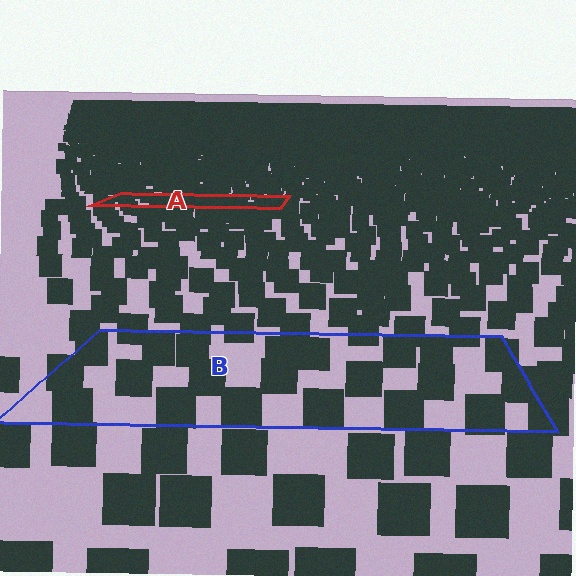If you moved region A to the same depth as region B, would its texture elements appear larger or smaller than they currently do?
They would appear larger. At a closer depth, the same texture elements are projected at a bigger on-screen size.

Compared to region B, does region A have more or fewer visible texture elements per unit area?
Region A has more texture elements per unit area — they are packed more densely because it is farther away.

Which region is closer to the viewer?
Region B is closer. The texture elements there are larger and more spread out.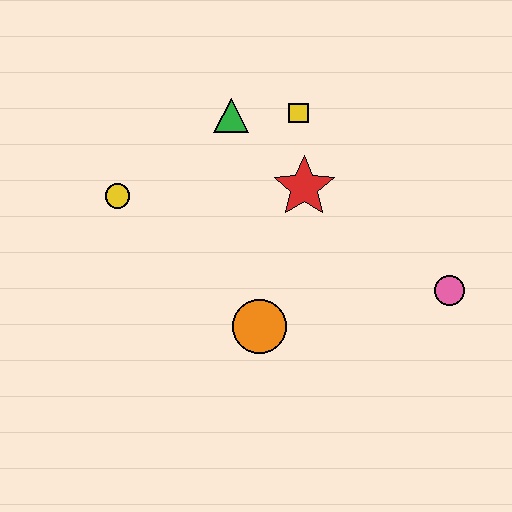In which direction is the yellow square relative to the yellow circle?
The yellow square is to the right of the yellow circle.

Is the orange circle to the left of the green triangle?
No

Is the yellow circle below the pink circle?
No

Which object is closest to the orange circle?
The red star is closest to the orange circle.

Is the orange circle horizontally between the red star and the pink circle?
No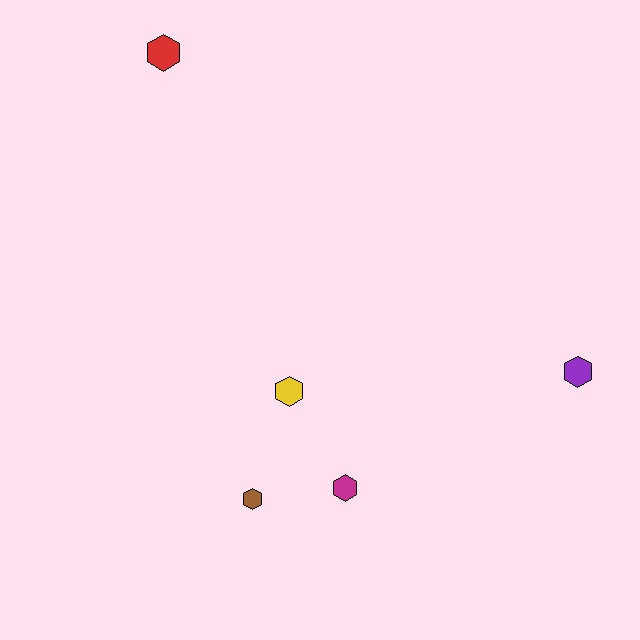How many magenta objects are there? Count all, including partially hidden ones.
There is 1 magenta object.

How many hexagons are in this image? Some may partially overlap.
There are 5 hexagons.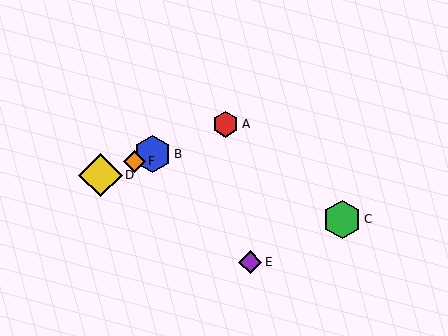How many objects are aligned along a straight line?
4 objects (A, B, D, F) are aligned along a straight line.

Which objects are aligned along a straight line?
Objects A, B, D, F are aligned along a straight line.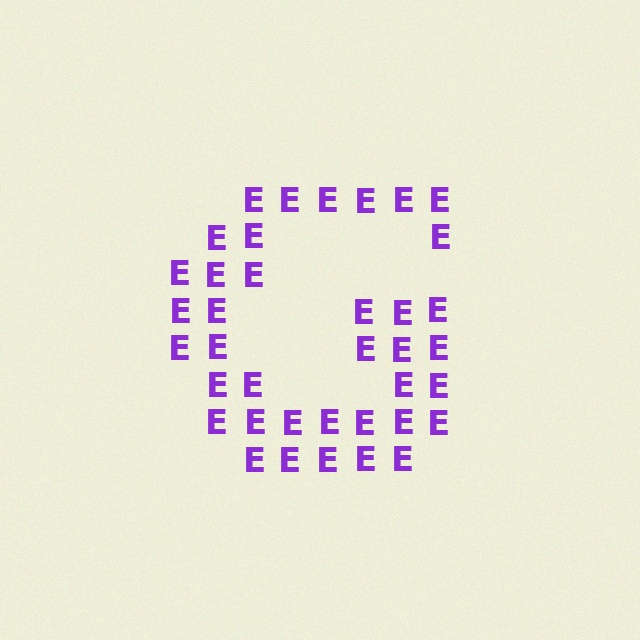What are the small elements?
The small elements are letter E's.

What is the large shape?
The large shape is the letter G.